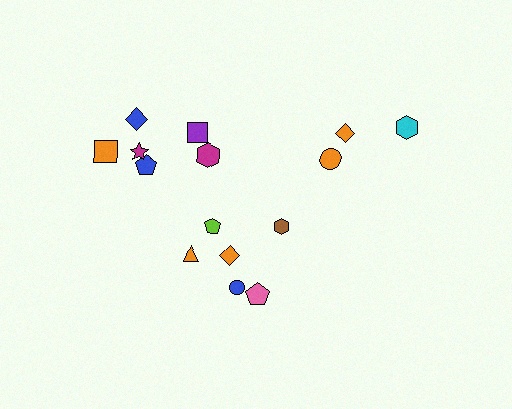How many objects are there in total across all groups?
There are 15 objects.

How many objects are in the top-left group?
There are 6 objects.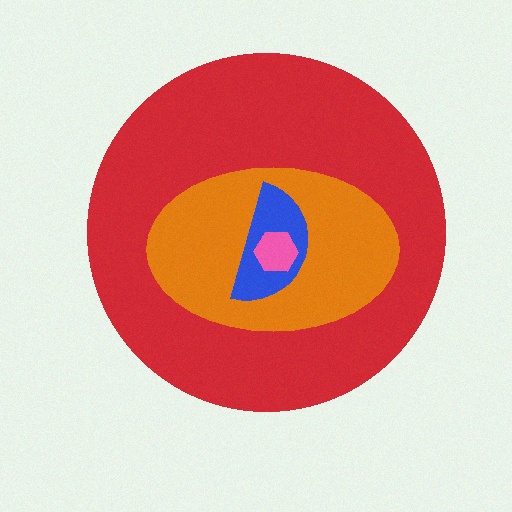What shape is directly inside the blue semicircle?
The pink hexagon.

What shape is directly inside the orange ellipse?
The blue semicircle.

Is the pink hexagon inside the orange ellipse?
Yes.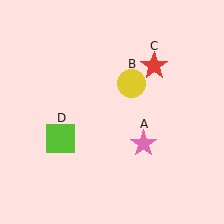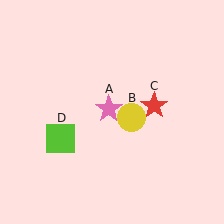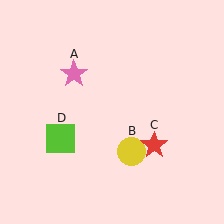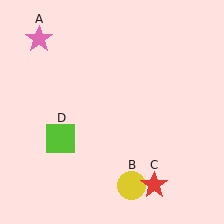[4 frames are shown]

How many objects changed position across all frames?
3 objects changed position: pink star (object A), yellow circle (object B), red star (object C).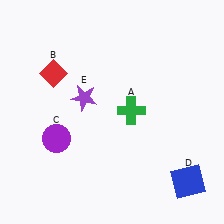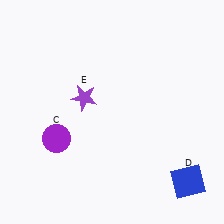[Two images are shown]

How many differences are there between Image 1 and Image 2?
There are 2 differences between the two images.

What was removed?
The red diamond (B), the green cross (A) were removed in Image 2.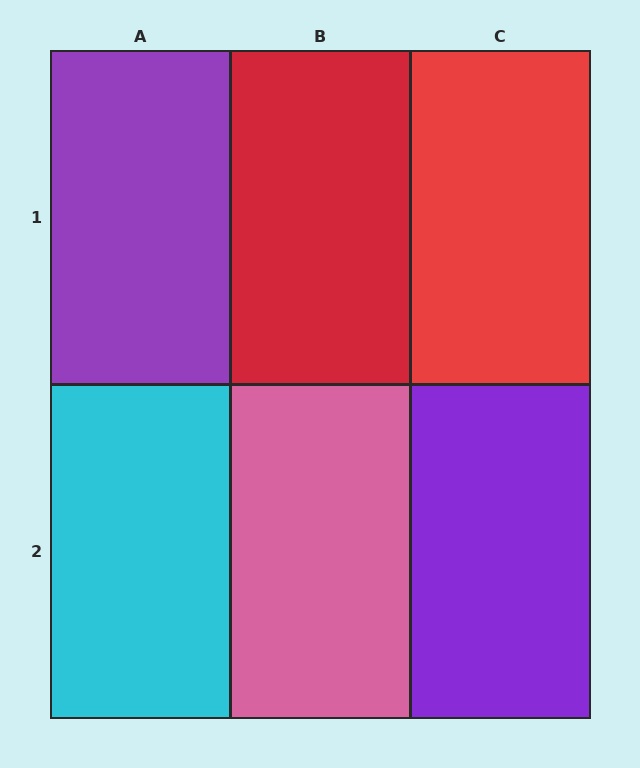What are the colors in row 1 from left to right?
Purple, red, red.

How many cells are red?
2 cells are red.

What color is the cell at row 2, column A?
Cyan.